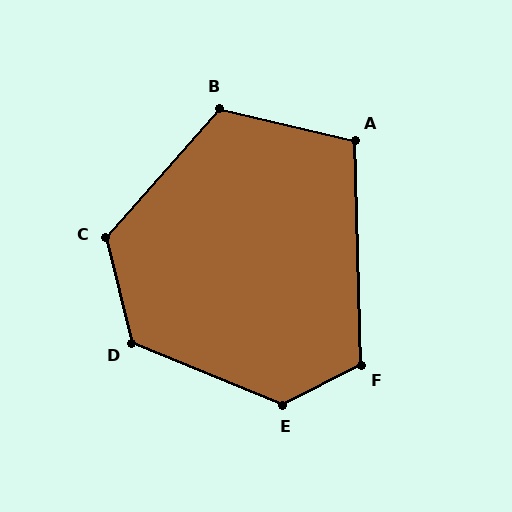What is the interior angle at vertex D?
Approximately 126 degrees (obtuse).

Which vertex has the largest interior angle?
E, at approximately 130 degrees.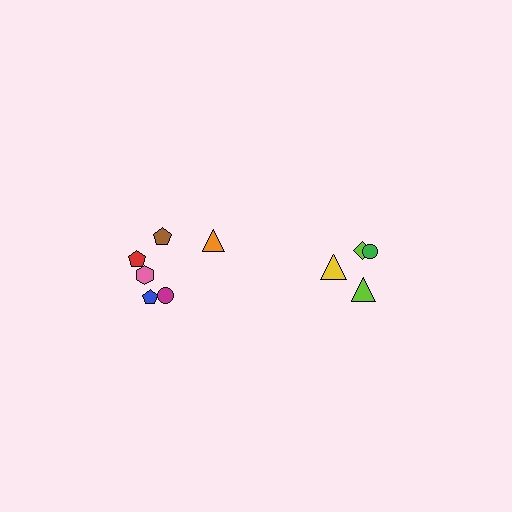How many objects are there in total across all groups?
There are 10 objects.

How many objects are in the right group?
There are 4 objects.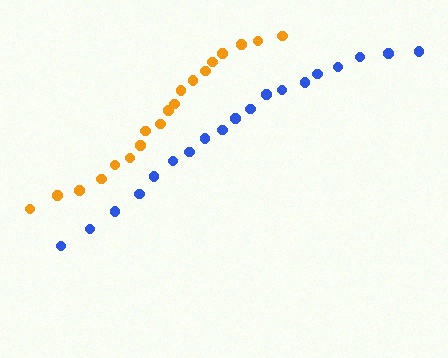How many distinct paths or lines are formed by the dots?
There are 2 distinct paths.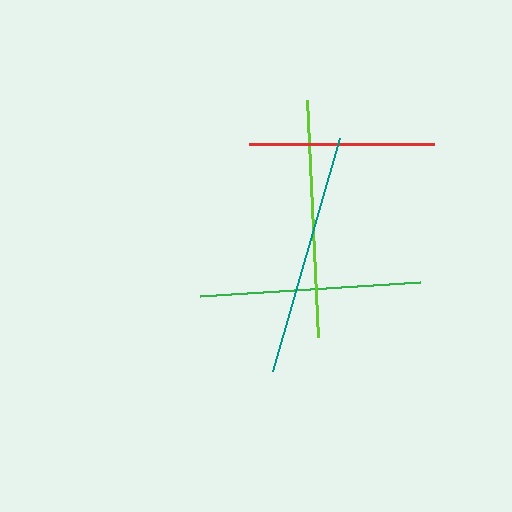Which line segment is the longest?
The teal line is the longest at approximately 243 pixels.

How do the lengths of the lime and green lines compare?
The lime and green lines are approximately the same length.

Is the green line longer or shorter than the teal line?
The teal line is longer than the green line.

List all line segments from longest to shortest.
From longest to shortest: teal, lime, green, red.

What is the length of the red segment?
The red segment is approximately 184 pixels long.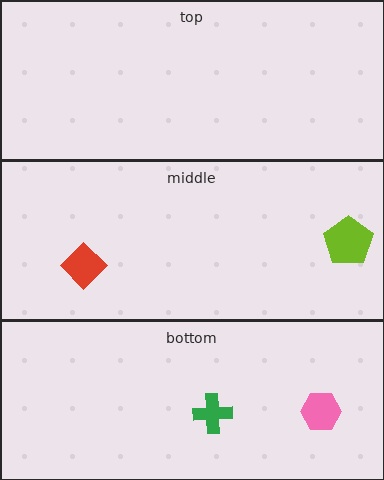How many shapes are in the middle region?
2.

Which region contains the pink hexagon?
The bottom region.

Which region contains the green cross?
The bottom region.